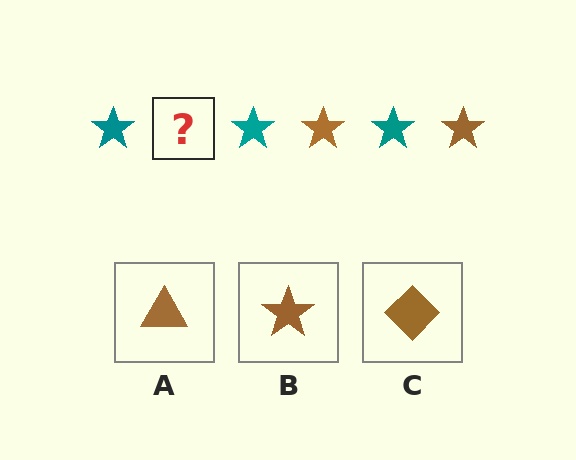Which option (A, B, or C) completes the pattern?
B.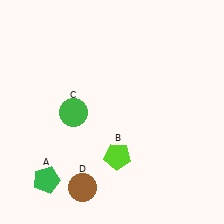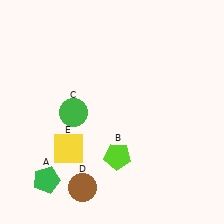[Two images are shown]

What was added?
A yellow square (E) was added in Image 2.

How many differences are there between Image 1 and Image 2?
There is 1 difference between the two images.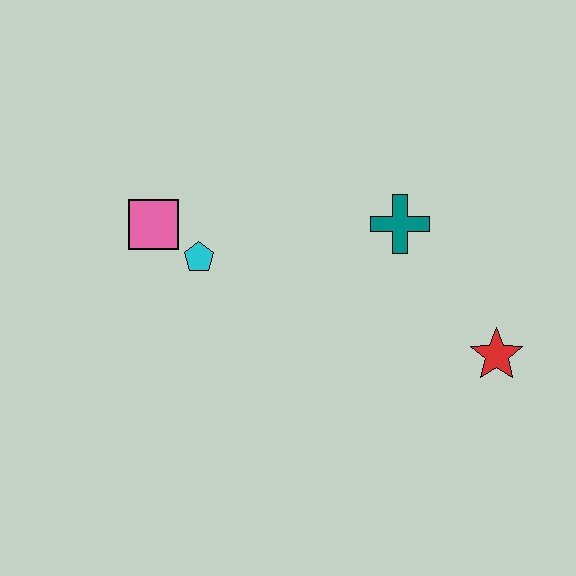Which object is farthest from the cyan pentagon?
The red star is farthest from the cyan pentagon.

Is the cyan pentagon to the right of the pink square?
Yes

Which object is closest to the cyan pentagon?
The pink square is closest to the cyan pentagon.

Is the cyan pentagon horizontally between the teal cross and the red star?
No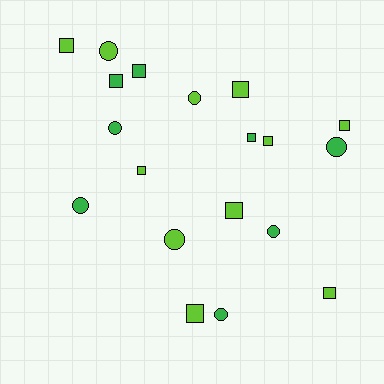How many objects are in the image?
There are 19 objects.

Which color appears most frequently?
Lime, with 11 objects.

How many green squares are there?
There are 3 green squares.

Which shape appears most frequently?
Square, with 11 objects.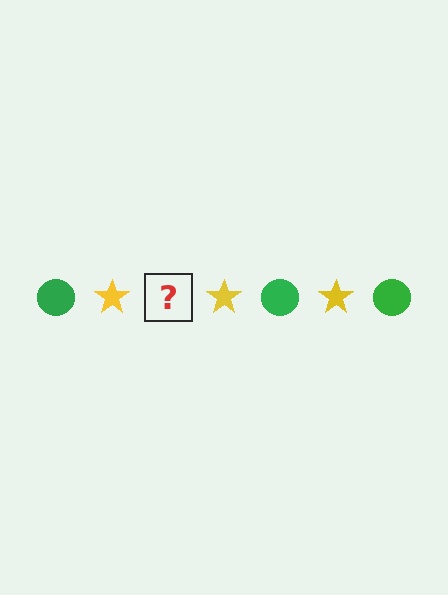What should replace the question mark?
The question mark should be replaced with a green circle.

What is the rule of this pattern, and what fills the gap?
The rule is that the pattern alternates between green circle and yellow star. The gap should be filled with a green circle.